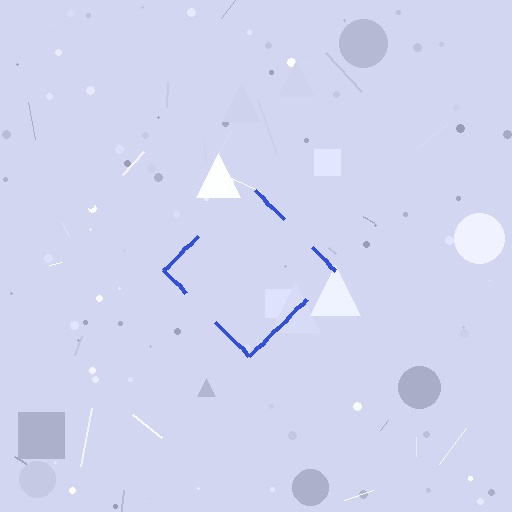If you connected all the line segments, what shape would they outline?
They would outline a diamond.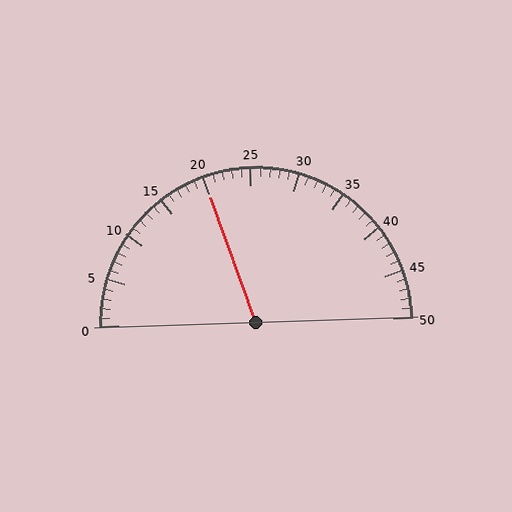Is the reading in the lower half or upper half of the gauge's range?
The reading is in the lower half of the range (0 to 50).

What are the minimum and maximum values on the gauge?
The gauge ranges from 0 to 50.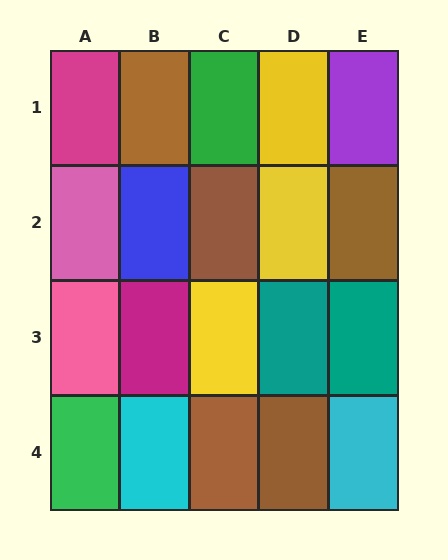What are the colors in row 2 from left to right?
Pink, blue, brown, yellow, brown.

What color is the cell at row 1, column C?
Green.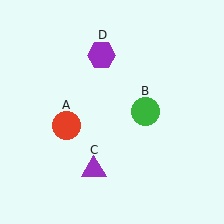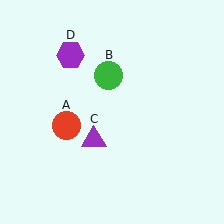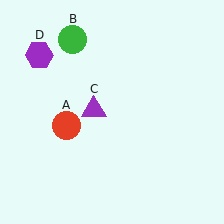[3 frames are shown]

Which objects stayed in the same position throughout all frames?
Red circle (object A) remained stationary.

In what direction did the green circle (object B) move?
The green circle (object B) moved up and to the left.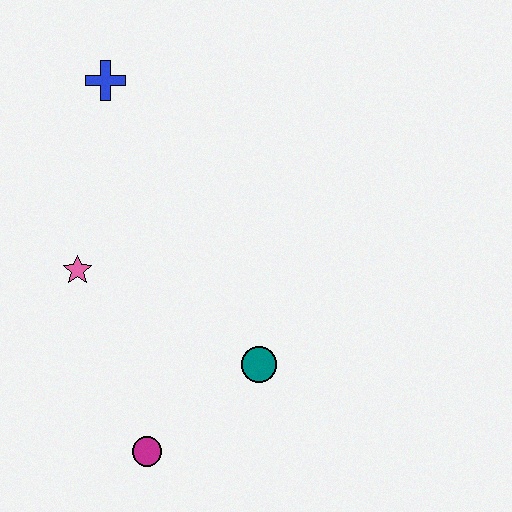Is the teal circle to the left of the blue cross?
No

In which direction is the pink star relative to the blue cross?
The pink star is below the blue cross.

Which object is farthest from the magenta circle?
The blue cross is farthest from the magenta circle.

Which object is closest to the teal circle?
The magenta circle is closest to the teal circle.